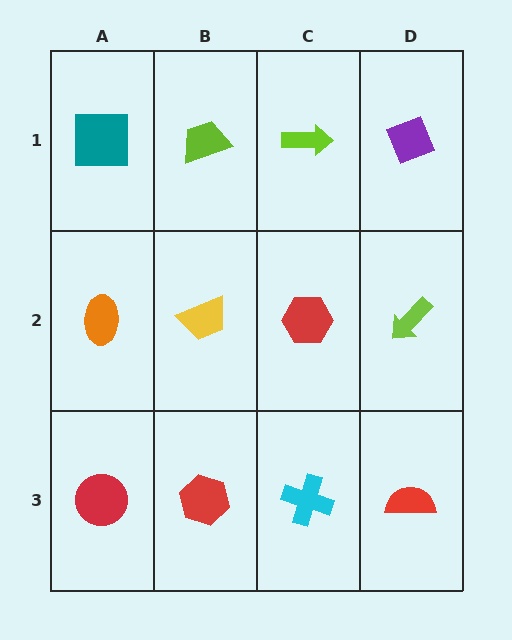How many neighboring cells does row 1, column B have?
3.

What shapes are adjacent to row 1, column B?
A yellow trapezoid (row 2, column B), a teal square (row 1, column A), a lime arrow (row 1, column C).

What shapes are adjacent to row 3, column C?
A red hexagon (row 2, column C), a red hexagon (row 3, column B), a red semicircle (row 3, column D).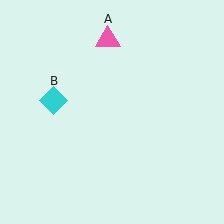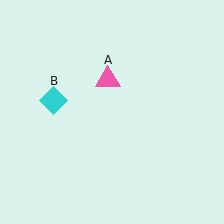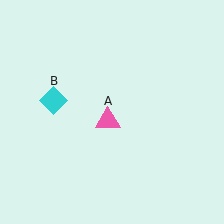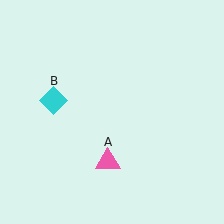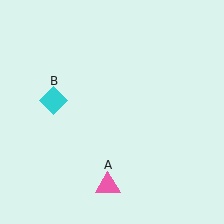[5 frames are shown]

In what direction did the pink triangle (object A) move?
The pink triangle (object A) moved down.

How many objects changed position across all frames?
1 object changed position: pink triangle (object A).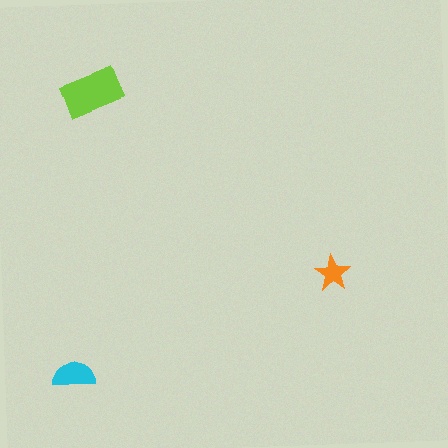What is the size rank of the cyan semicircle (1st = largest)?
2nd.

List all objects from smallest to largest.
The orange star, the cyan semicircle, the lime rectangle.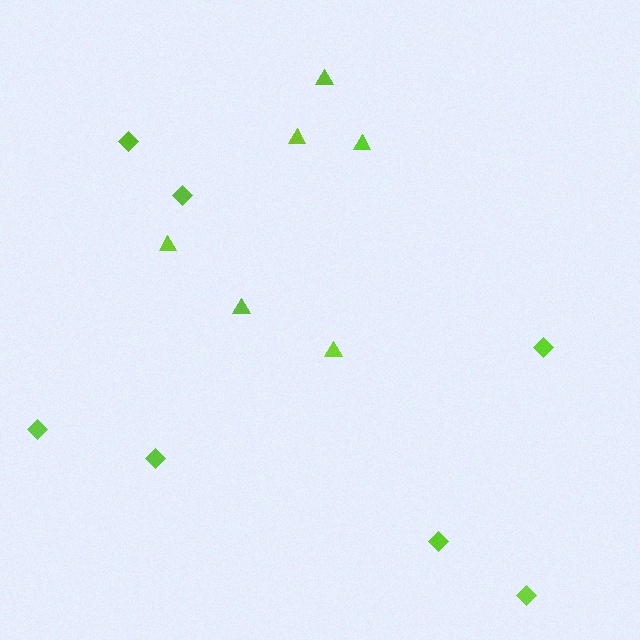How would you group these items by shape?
There are 2 groups: one group of triangles (6) and one group of diamonds (7).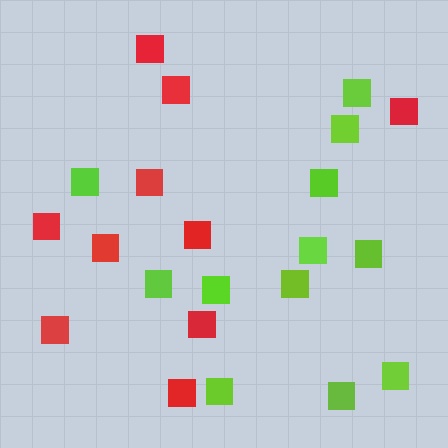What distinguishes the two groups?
There are 2 groups: one group of red squares (10) and one group of lime squares (12).